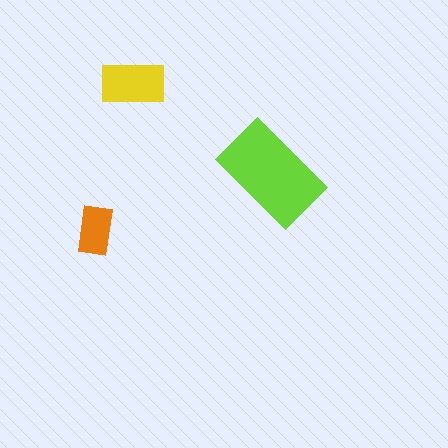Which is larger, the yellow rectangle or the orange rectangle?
The yellow one.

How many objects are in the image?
There are 3 objects in the image.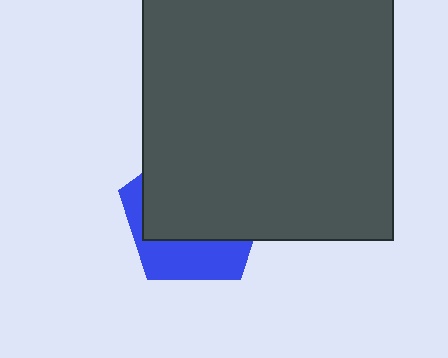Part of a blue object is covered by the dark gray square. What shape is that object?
It is a pentagon.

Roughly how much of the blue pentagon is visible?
A small part of it is visible (roughly 33%).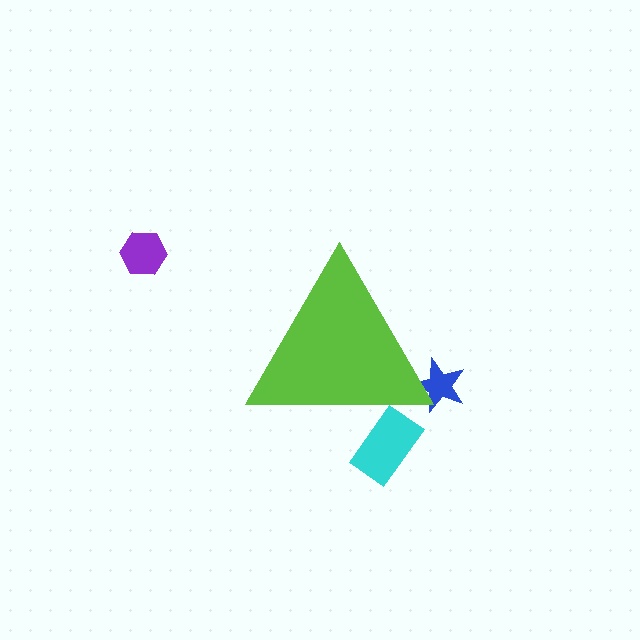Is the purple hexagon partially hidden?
No, the purple hexagon is fully visible.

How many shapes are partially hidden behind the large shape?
2 shapes are partially hidden.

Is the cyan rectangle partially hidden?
Yes, the cyan rectangle is partially hidden behind the lime triangle.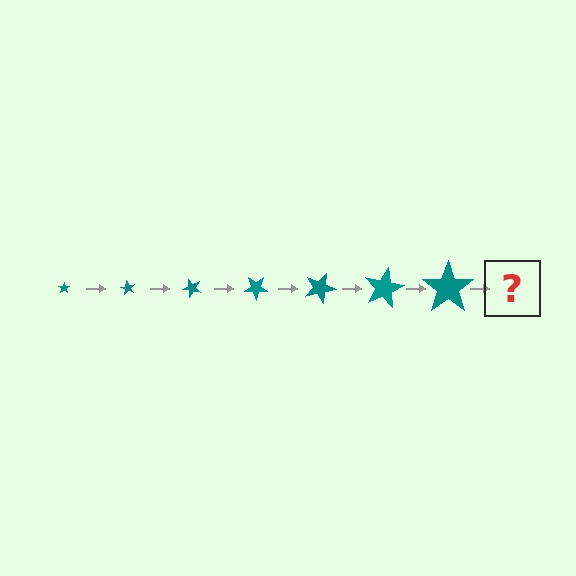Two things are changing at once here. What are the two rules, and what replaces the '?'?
The two rules are that the star grows larger each step and it rotates 60 degrees each step. The '?' should be a star, larger than the previous one and rotated 420 degrees from the start.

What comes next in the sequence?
The next element should be a star, larger than the previous one and rotated 420 degrees from the start.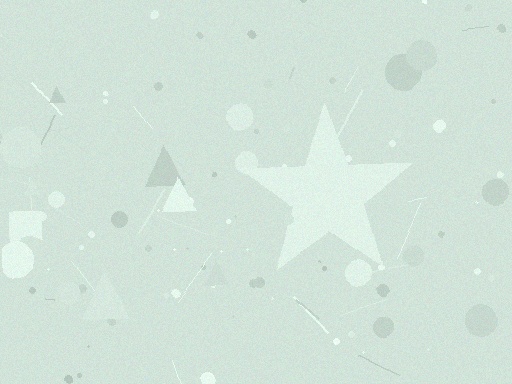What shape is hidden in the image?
A star is hidden in the image.